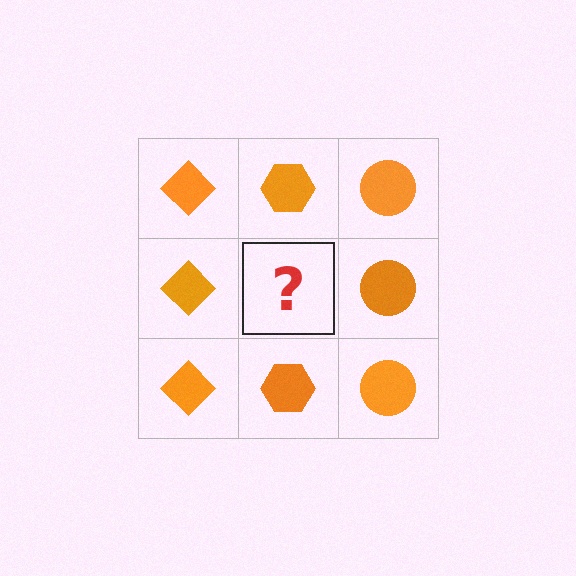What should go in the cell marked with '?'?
The missing cell should contain an orange hexagon.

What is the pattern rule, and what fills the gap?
The rule is that each column has a consistent shape. The gap should be filled with an orange hexagon.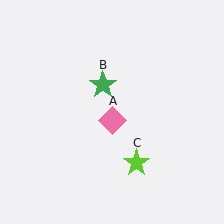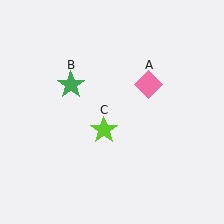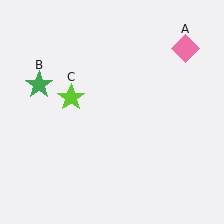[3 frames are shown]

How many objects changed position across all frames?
3 objects changed position: pink diamond (object A), green star (object B), lime star (object C).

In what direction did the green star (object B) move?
The green star (object B) moved left.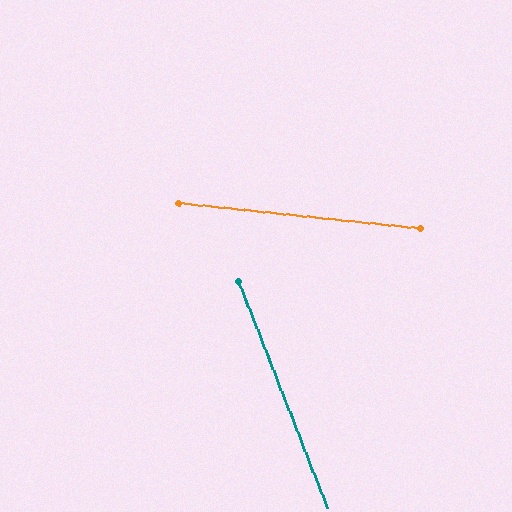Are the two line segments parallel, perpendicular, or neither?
Neither parallel nor perpendicular — they differ by about 63°.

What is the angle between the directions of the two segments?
Approximately 63 degrees.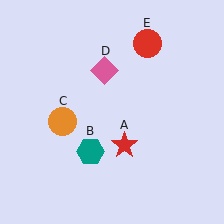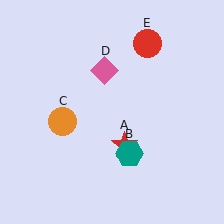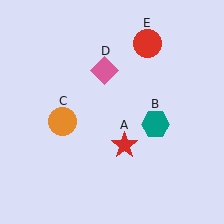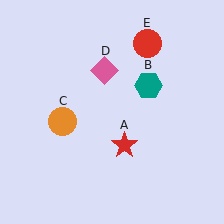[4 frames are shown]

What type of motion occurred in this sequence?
The teal hexagon (object B) rotated counterclockwise around the center of the scene.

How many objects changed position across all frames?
1 object changed position: teal hexagon (object B).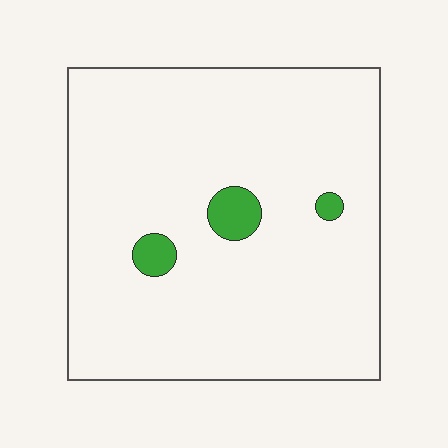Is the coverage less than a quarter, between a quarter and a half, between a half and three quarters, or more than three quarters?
Less than a quarter.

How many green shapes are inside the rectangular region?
3.